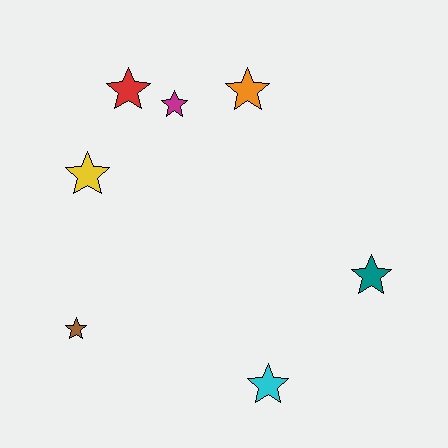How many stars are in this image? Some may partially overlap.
There are 7 stars.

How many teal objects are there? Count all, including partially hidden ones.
There is 1 teal object.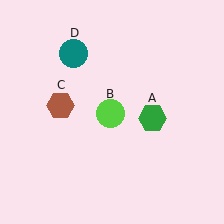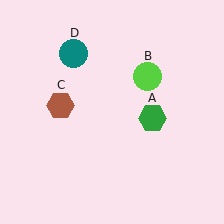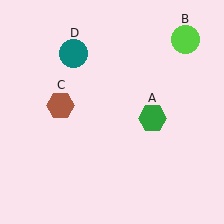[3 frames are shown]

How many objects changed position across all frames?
1 object changed position: lime circle (object B).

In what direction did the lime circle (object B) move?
The lime circle (object B) moved up and to the right.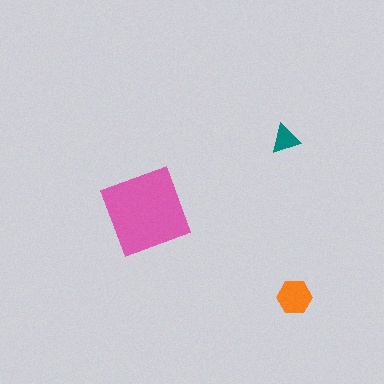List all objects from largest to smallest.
The pink diamond, the orange hexagon, the teal triangle.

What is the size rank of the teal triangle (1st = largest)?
3rd.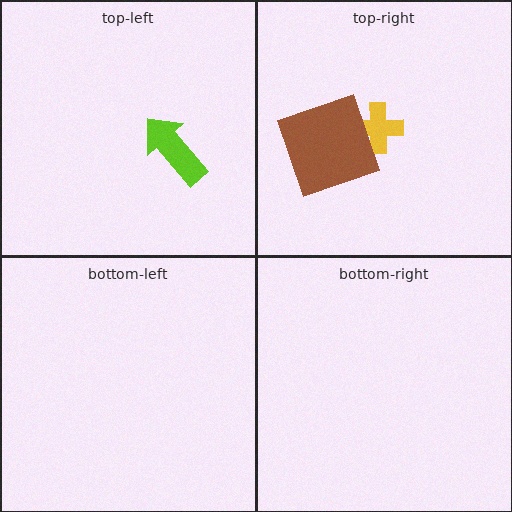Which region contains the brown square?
The top-right region.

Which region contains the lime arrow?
The top-left region.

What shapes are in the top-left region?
The lime arrow.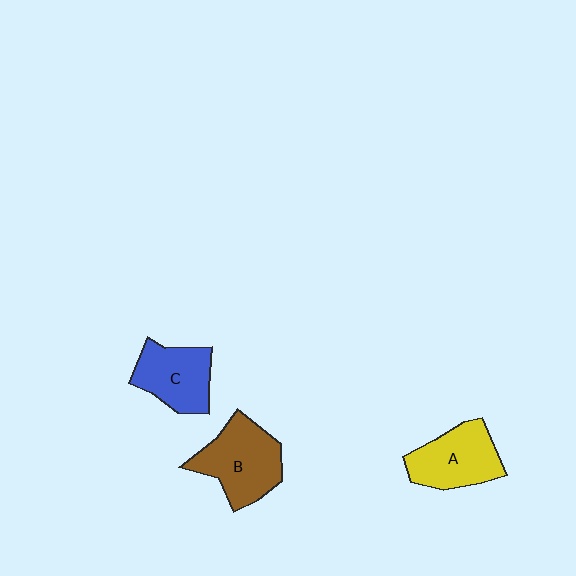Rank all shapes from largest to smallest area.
From largest to smallest: B (brown), A (yellow), C (blue).